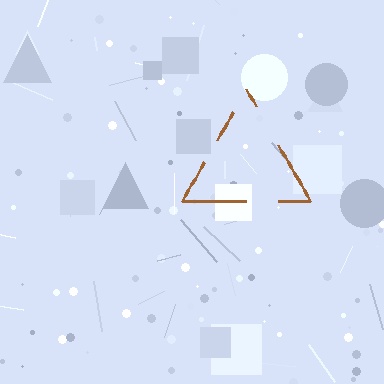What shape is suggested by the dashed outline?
The dashed outline suggests a triangle.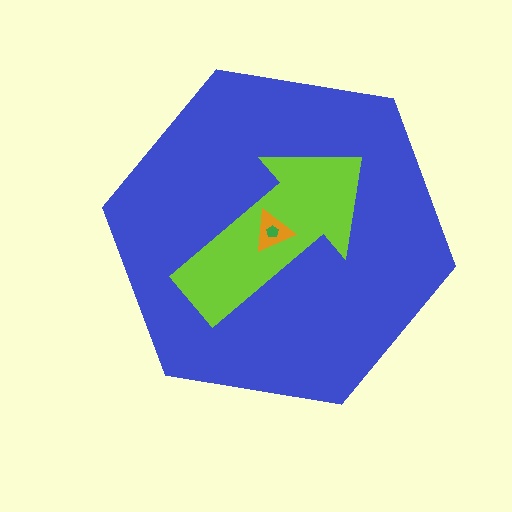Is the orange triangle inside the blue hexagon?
Yes.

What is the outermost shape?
The blue hexagon.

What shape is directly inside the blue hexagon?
The lime arrow.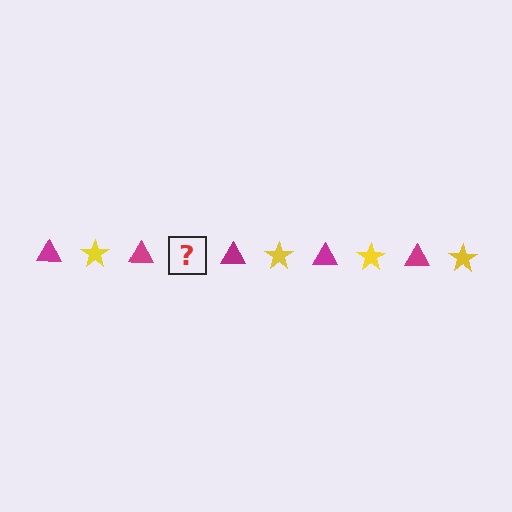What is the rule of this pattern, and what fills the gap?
The rule is that the pattern alternates between magenta triangle and yellow star. The gap should be filled with a yellow star.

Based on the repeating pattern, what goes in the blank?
The blank should be a yellow star.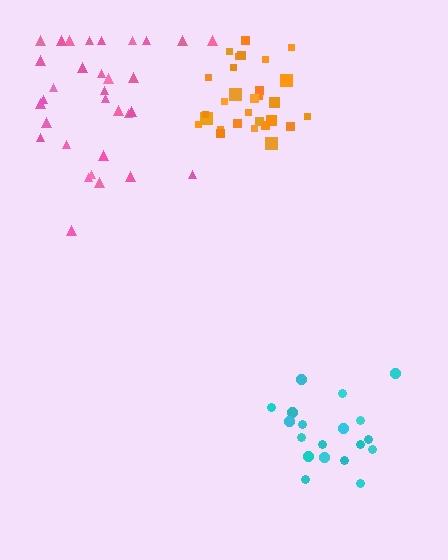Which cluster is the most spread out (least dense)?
Pink.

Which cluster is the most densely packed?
Orange.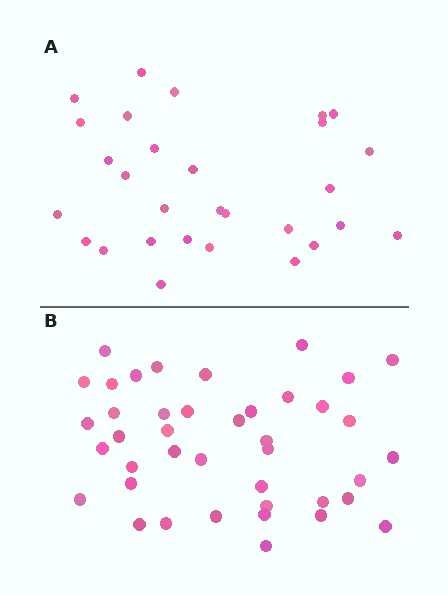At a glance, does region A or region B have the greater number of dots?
Region B (the bottom region) has more dots.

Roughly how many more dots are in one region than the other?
Region B has roughly 12 or so more dots than region A.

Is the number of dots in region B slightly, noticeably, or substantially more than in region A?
Region B has noticeably more, but not dramatically so. The ratio is roughly 1.4 to 1.